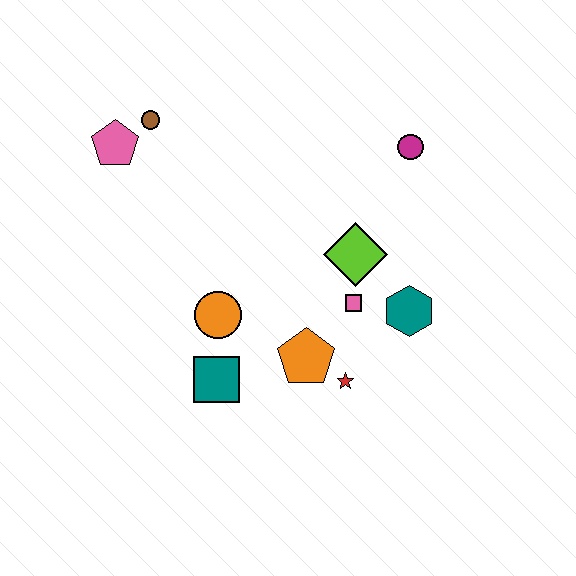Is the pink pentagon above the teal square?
Yes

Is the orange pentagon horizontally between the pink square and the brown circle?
Yes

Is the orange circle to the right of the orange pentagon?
No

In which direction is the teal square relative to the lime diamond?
The teal square is to the left of the lime diamond.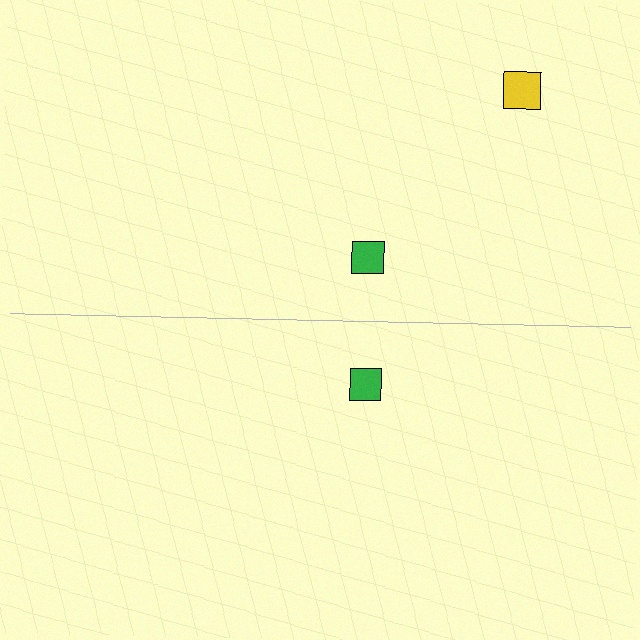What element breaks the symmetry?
A yellow square is missing from the bottom side.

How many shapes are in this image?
There are 3 shapes in this image.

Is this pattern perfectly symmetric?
No, the pattern is not perfectly symmetric. A yellow square is missing from the bottom side.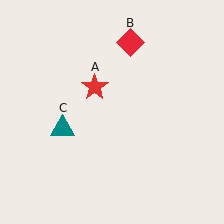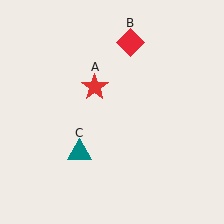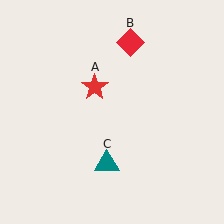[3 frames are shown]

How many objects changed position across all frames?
1 object changed position: teal triangle (object C).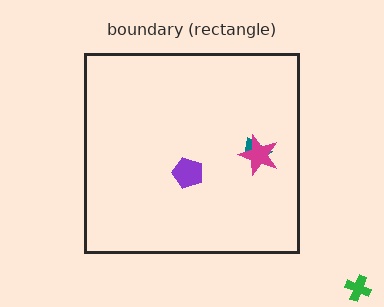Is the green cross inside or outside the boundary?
Outside.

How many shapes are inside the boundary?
3 inside, 1 outside.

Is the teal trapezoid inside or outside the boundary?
Inside.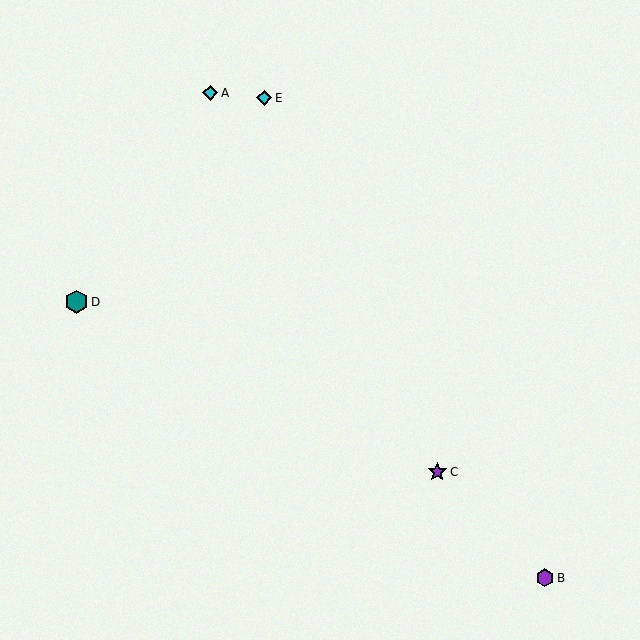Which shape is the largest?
The teal hexagon (labeled D) is the largest.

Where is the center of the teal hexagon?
The center of the teal hexagon is at (77, 301).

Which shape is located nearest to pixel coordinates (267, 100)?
The cyan diamond (labeled E) at (264, 98) is nearest to that location.